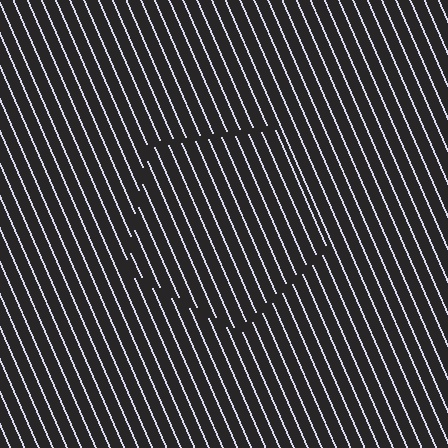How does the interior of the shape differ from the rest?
The interior of the shape contains the same grating, shifted by half a period — the contour is defined by the phase discontinuity where line-ends from the inner and outer gratings abut.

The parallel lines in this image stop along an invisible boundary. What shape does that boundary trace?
An illusory pentagon. The interior of the shape contains the same grating, shifted by half a period — the contour is defined by the phase discontinuity where line-ends from the inner and outer gratings abut.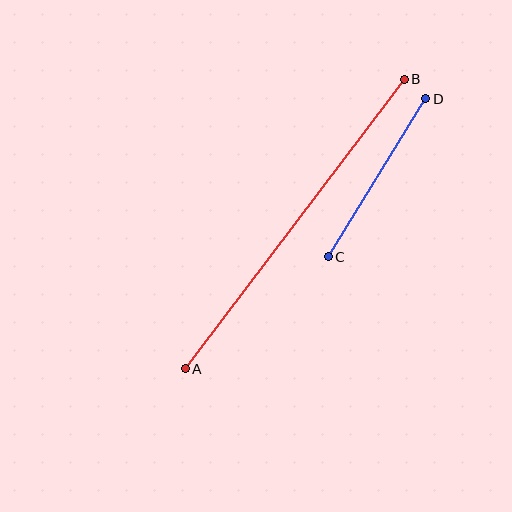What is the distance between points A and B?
The distance is approximately 363 pixels.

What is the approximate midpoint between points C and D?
The midpoint is at approximately (377, 178) pixels.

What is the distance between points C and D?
The distance is approximately 186 pixels.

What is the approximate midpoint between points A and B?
The midpoint is at approximately (295, 224) pixels.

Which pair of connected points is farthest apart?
Points A and B are farthest apart.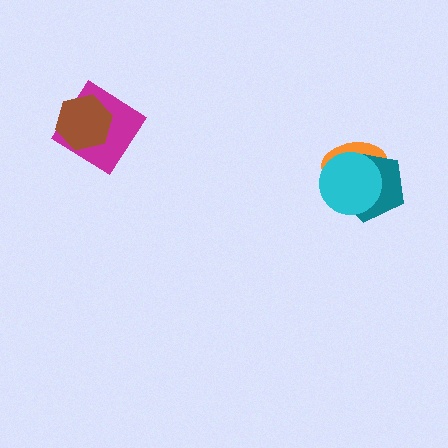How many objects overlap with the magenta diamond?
1 object overlaps with the magenta diamond.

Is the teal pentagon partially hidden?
Yes, it is partially covered by another shape.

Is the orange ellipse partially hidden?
Yes, it is partially covered by another shape.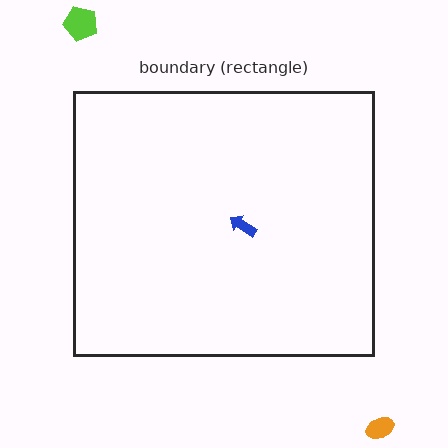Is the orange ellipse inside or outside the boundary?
Outside.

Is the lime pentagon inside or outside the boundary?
Outside.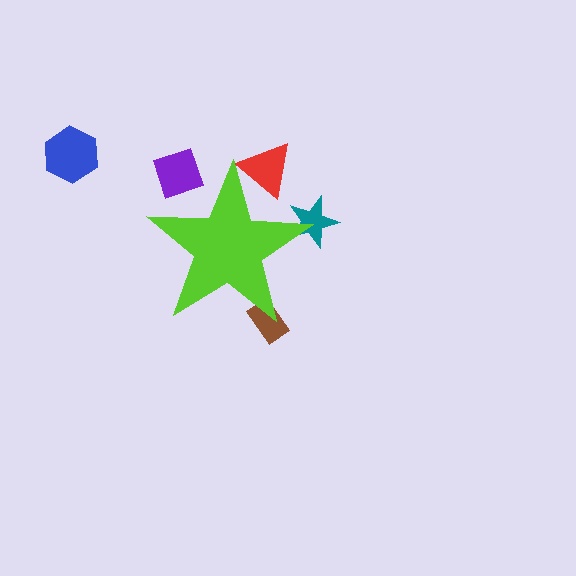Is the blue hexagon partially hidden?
No, the blue hexagon is fully visible.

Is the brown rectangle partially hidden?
Yes, the brown rectangle is partially hidden behind the lime star.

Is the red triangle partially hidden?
Yes, the red triangle is partially hidden behind the lime star.